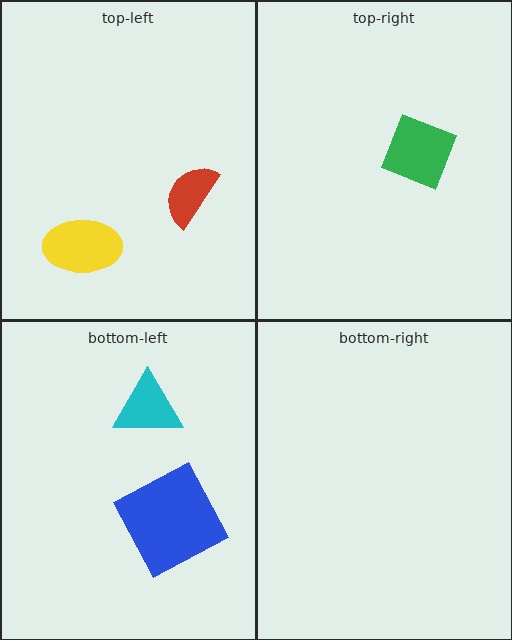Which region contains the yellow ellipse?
The top-left region.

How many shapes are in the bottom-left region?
2.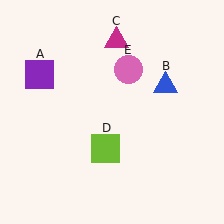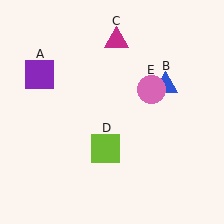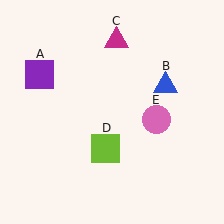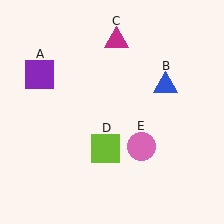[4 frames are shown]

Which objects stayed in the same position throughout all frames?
Purple square (object A) and blue triangle (object B) and magenta triangle (object C) and lime square (object D) remained stationary.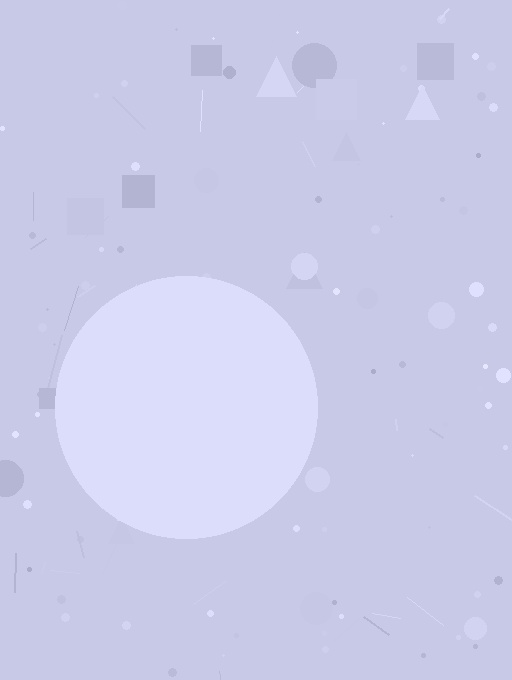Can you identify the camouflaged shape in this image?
The camouflaged shape is a circle.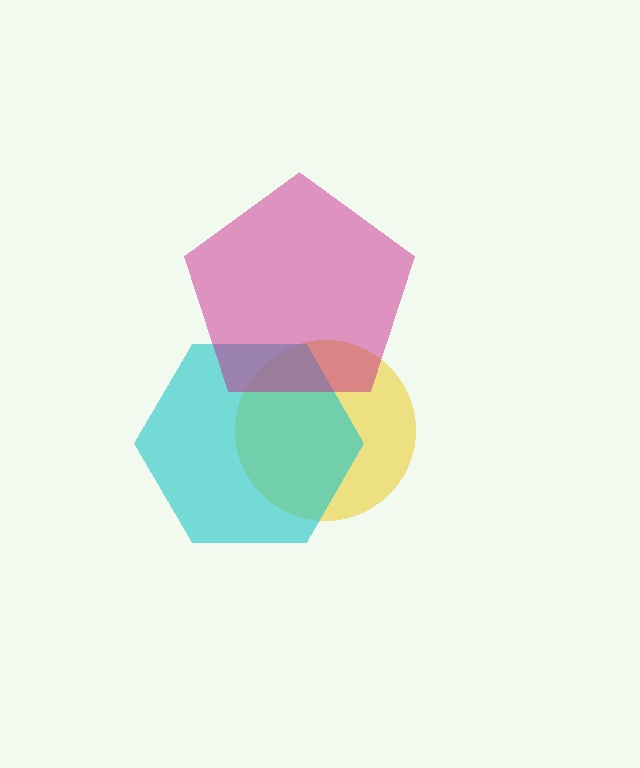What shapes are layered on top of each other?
The layered shapes are: a yellow circle, a cyan hexagon, a magenta pentagon.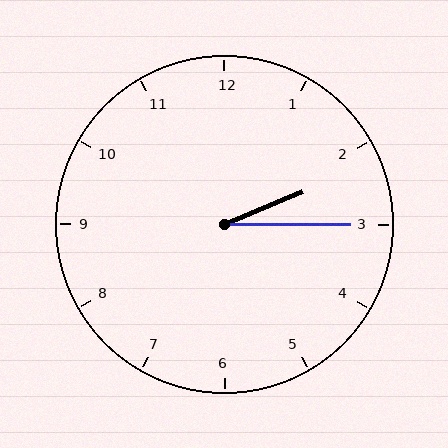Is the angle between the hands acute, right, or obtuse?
It is acute.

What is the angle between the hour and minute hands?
Approximately 22 degrees.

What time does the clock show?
2:15.